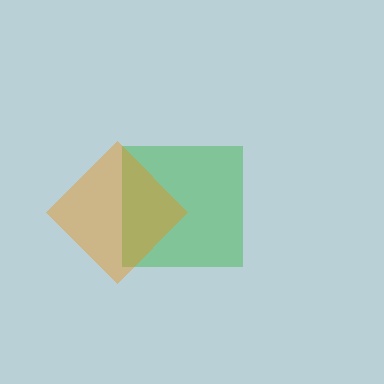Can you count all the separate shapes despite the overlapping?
Yes, there are 2 separate shapes.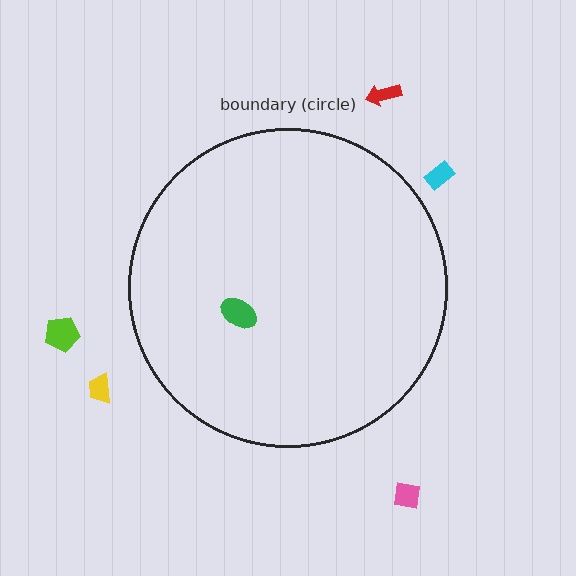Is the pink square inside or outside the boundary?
Outside.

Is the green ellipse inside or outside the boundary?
Inside.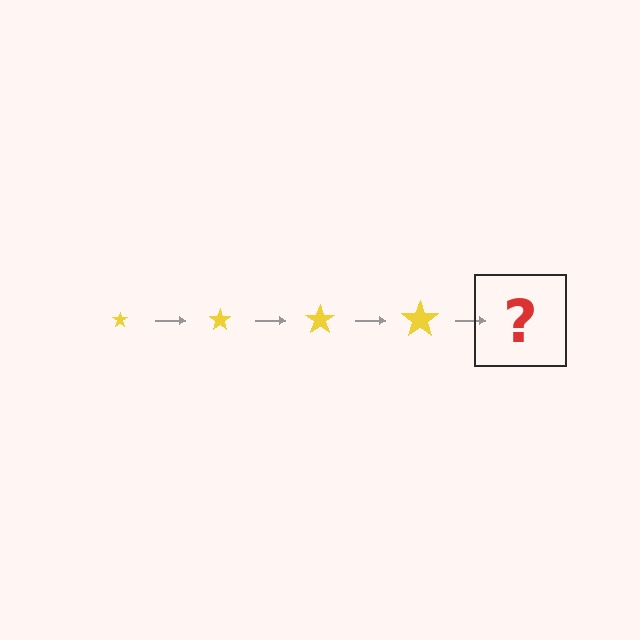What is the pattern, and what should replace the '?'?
The pattern is that the star gets progressively larger each step. The '?' should be a yellow star, larger than the previous one.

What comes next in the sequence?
The next element should be a yellow star, larger than the previous one.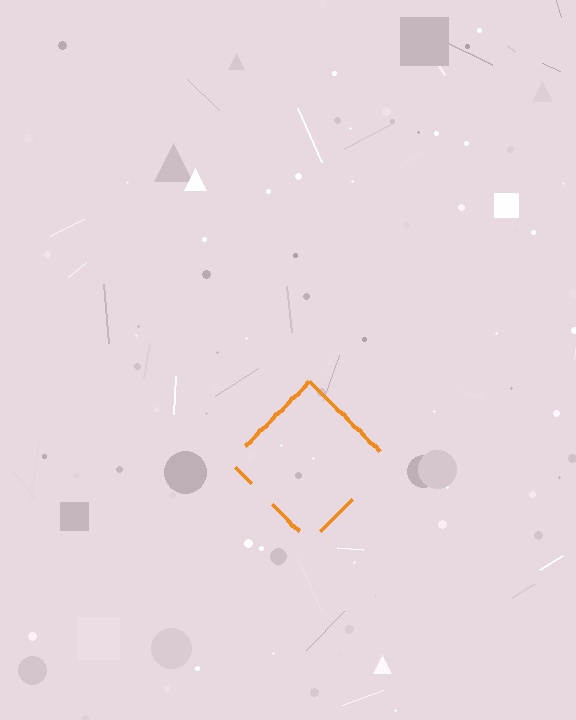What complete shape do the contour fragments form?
The contour fragments form a diamond.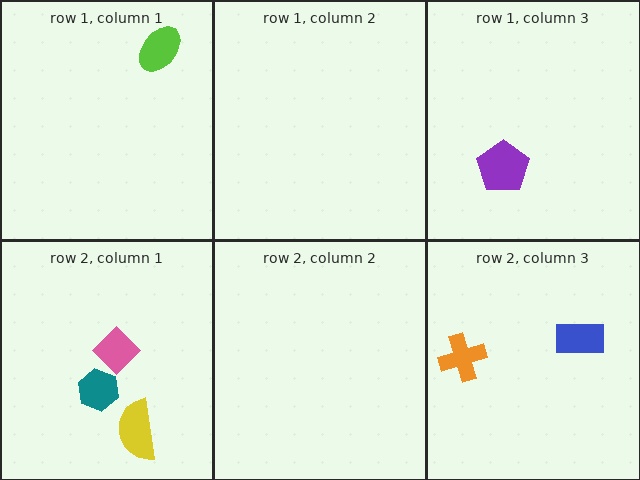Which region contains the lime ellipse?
The row 1, column 1 region.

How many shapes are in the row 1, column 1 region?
1.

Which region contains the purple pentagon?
The row 1, column 3 region.